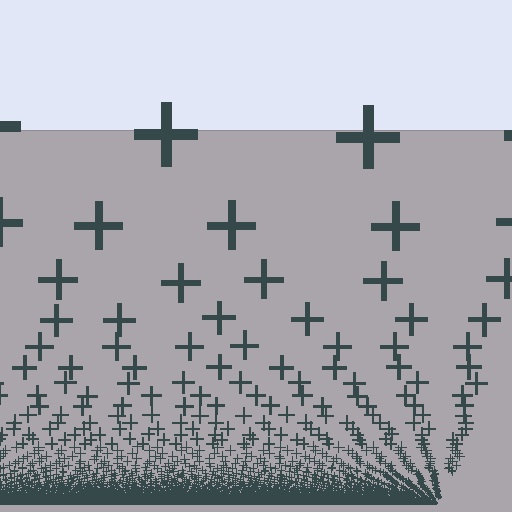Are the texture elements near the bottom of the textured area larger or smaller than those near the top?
Smaller. The gradient is inverted — elements near the bottom are smaller and denser.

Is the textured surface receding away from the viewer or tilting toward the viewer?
The surface appears to tilt toward the viewer. Texture elements get larger and sparser toward the top.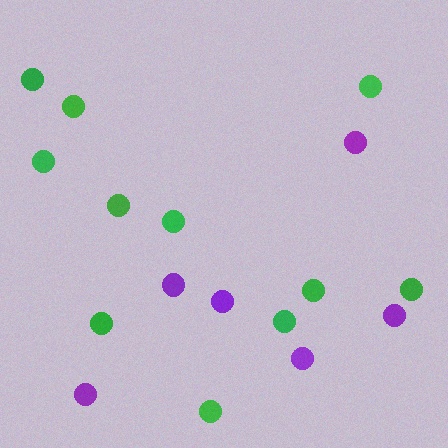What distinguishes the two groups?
There are 2 groups: one group of purple circles (6) and one group of green circles (11).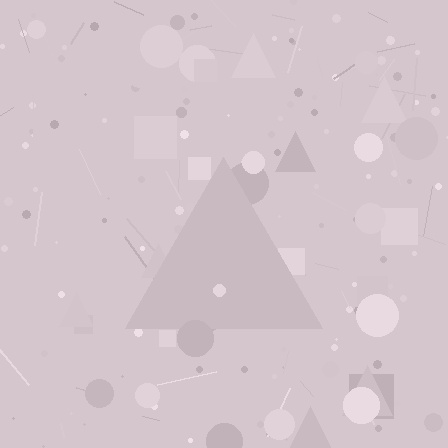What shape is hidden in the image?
A triangle is hidden in the image.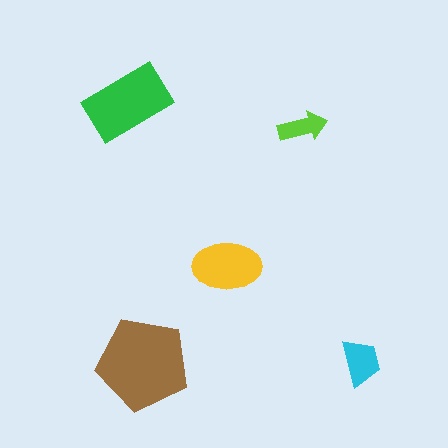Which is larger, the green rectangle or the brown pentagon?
The brown pentagon.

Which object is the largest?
The brown pentagon.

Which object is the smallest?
The lime arrow.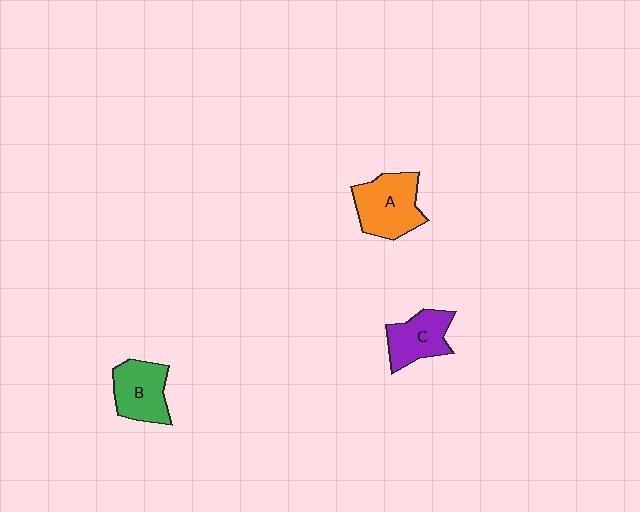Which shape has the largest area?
Shape A (orange).